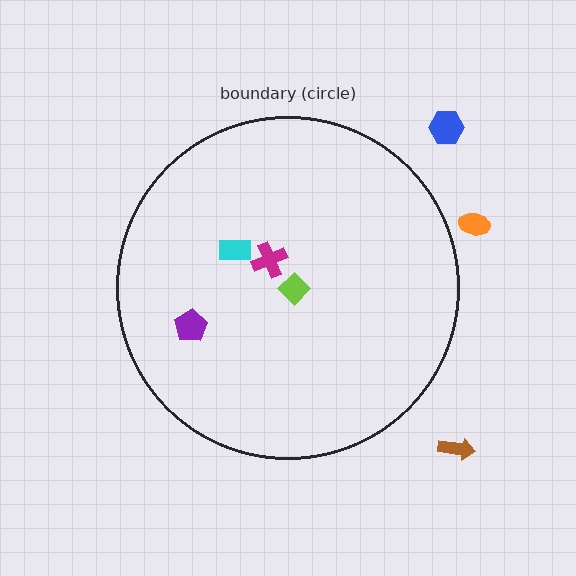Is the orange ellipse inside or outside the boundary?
Outside.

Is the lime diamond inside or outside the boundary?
Inside.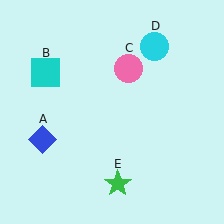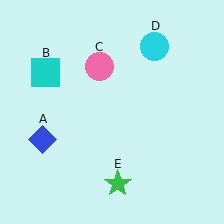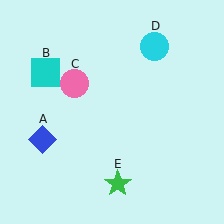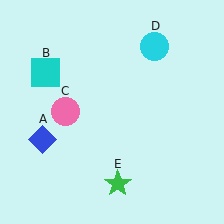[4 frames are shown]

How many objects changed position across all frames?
1 object changed position: pink circle (object C).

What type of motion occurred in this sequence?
The pink circle (object C) rotated counterclockwise around the center of the scene.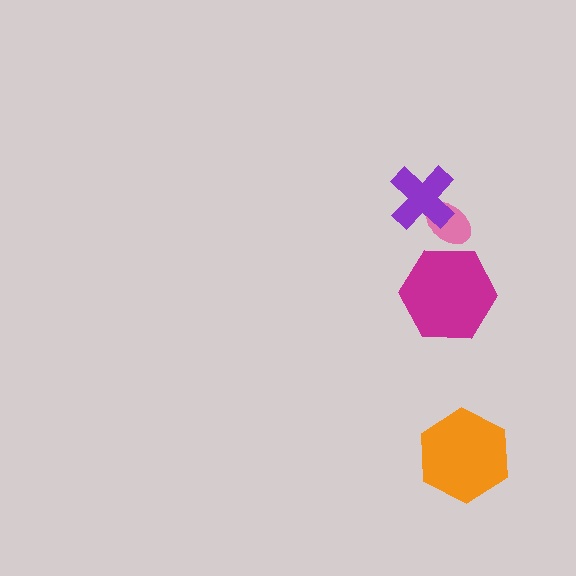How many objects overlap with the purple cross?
1 object overlaps with the purple cross.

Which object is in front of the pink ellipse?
The purple cross is in front of the pink ellipse.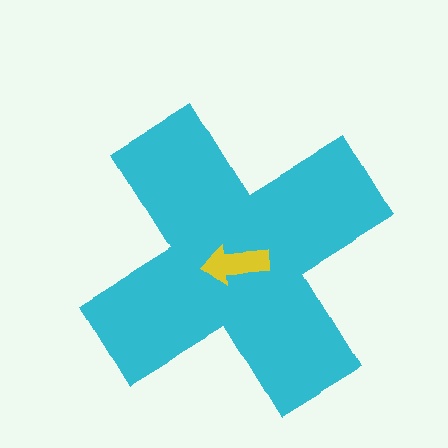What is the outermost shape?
The cyan cross.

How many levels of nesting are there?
2.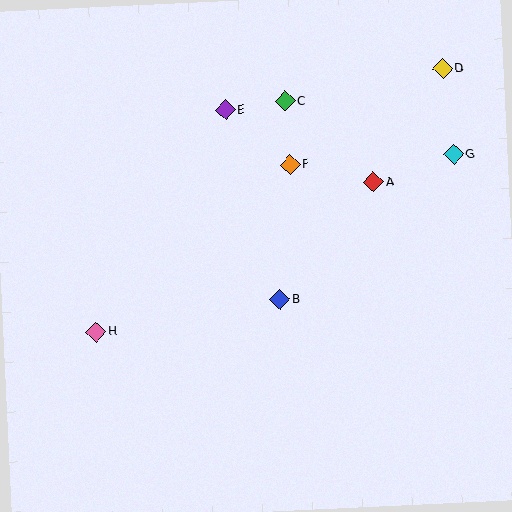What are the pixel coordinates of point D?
Point D is at (443, 69).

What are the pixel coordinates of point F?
Point F is at (290, 165).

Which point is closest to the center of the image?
Point B at (280, 300) is closest to the center.